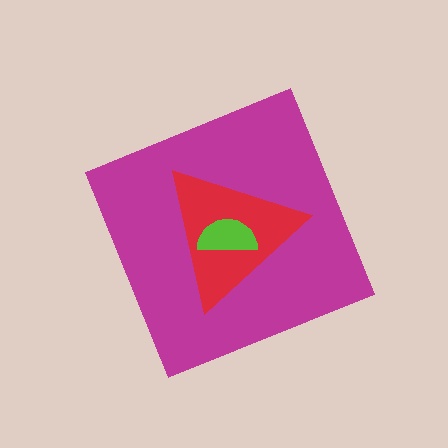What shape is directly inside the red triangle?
The lime semicircle.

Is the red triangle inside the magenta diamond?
Yes.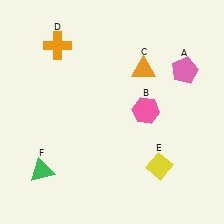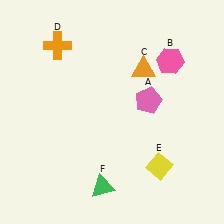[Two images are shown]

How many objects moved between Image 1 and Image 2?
3 objects moved between the two images.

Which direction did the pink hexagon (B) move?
The pink hexagon (B) moved up.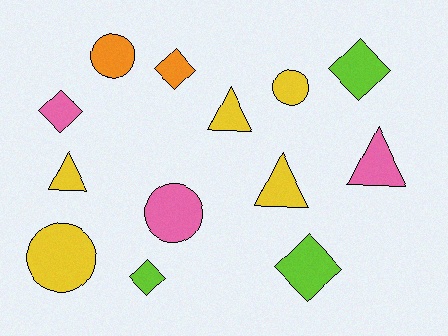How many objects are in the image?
There are 13 objects.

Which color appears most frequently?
Yellow, with 5 objects.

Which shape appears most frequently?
Diamond, with 5 objects.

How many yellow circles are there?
There are 2 yellow circles.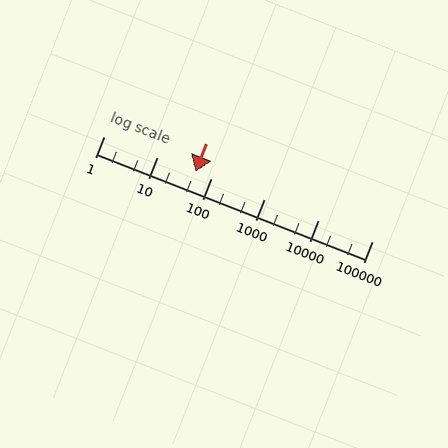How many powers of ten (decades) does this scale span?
The scale spans 5 decades, from 1 to 100000.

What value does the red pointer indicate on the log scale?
The pointer indicates approximately 52.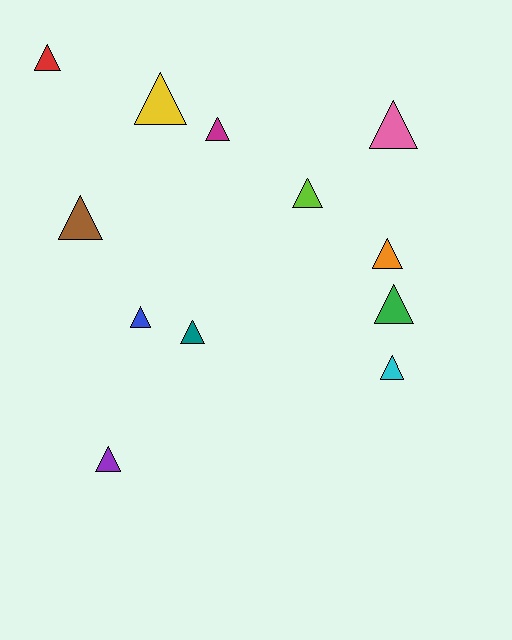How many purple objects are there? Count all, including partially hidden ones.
There is 1 purple object.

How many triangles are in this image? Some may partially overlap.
There are 12 triangles.